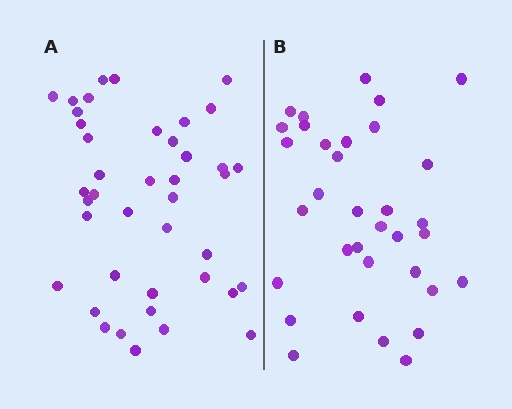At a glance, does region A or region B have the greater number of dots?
Region A (the left region) has more dots.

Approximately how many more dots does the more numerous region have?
Region A has roughly 8 or so more dots than region B.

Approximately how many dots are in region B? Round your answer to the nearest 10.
About 30 dots. (The exact count is 34, which rounds to 30.)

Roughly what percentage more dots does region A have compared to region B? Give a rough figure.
About 20% more.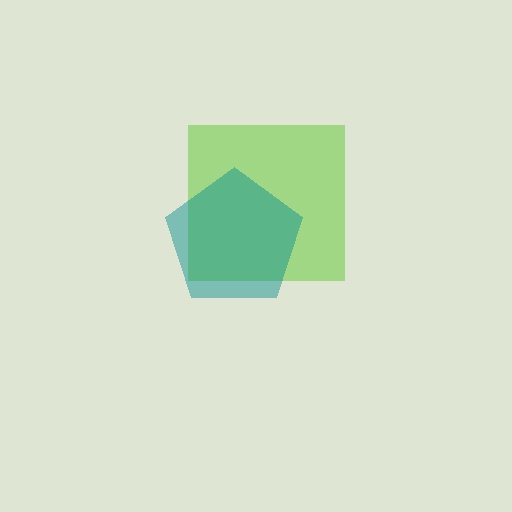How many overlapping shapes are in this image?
There are 2 overlapping shapes in the image.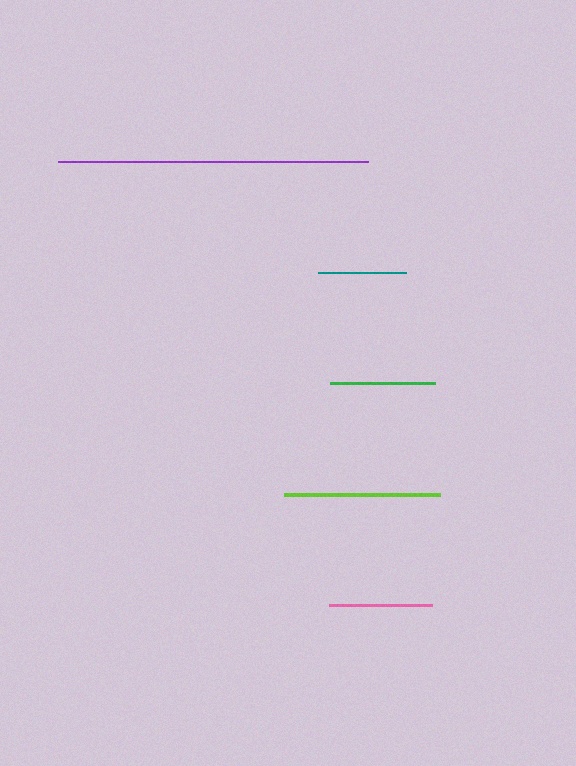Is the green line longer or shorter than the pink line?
The green line is longer than the pink line.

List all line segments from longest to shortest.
From longest to shortest: purple, lime, green, pink, teal.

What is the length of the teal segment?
The teal segment is approximately 88 pixels long.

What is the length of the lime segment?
The lime segment is approximately 156 pixels long.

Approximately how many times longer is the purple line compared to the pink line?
The purple line is approximately 3.0 times the length of the pink line.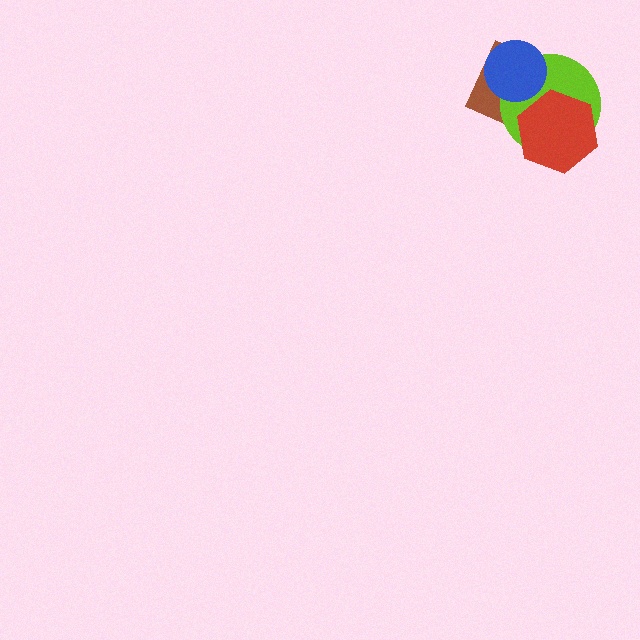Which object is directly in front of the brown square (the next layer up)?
The lime circle is directly in front of the brown square.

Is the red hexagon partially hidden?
No, no other shape covers it.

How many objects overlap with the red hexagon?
2 objects overlap with the red hexagon.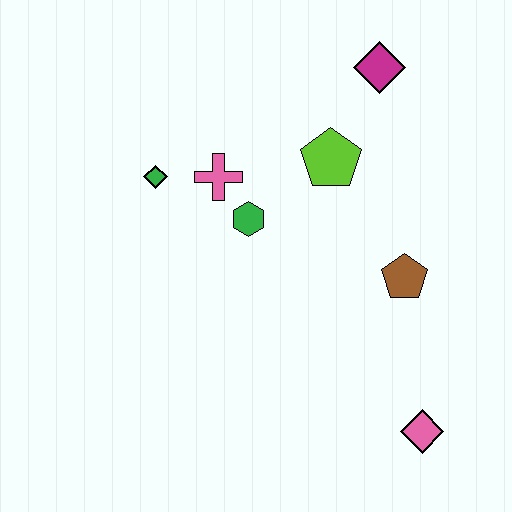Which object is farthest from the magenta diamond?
The pink diamond is farthest from the magenta diamond.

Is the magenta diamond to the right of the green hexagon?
Yes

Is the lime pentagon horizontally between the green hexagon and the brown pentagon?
Yes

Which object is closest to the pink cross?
The green hexagon is closest to the pink cross.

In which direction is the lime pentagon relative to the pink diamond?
The lime pentagon is above the pink diamond.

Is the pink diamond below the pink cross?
Yes